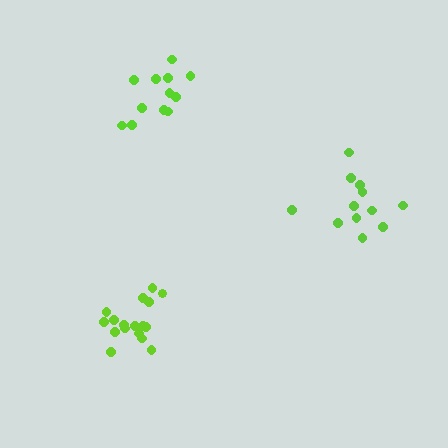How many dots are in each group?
Group 1: 12 dots, Group 2: 17 dots, Group 3: 12 dots (41 total).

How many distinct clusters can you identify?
There are 3 distinct clusters.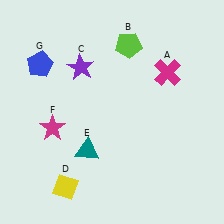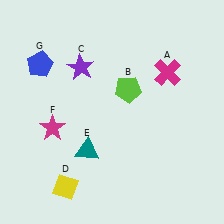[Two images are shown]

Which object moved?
The lime pentagon (B) moved down.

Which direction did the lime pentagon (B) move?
The lime pentagon (B) moved down.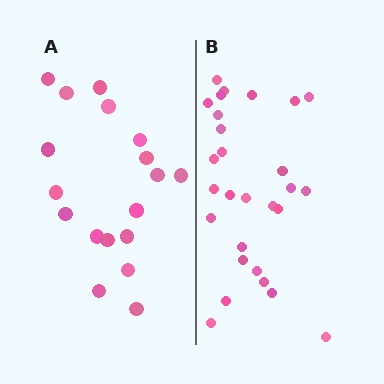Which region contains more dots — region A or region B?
Region B (the right region) has more dots.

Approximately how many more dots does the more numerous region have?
Region B has roughly 10 or so more dots than region A.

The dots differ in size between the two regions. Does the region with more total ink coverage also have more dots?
No. Region A has more total ink coverage because its dots are larger, but region B actually contains more individual dots. Total area can be misleading — the number of items is what matters here.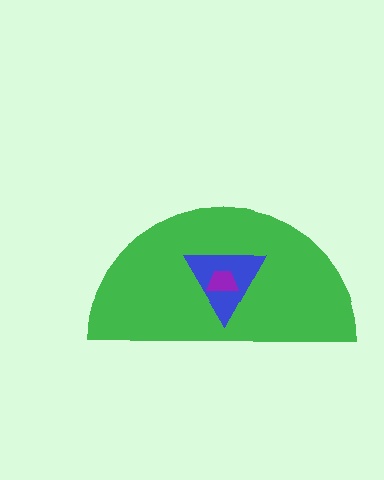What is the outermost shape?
The green semicircle.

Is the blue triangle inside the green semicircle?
Yes.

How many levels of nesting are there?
3.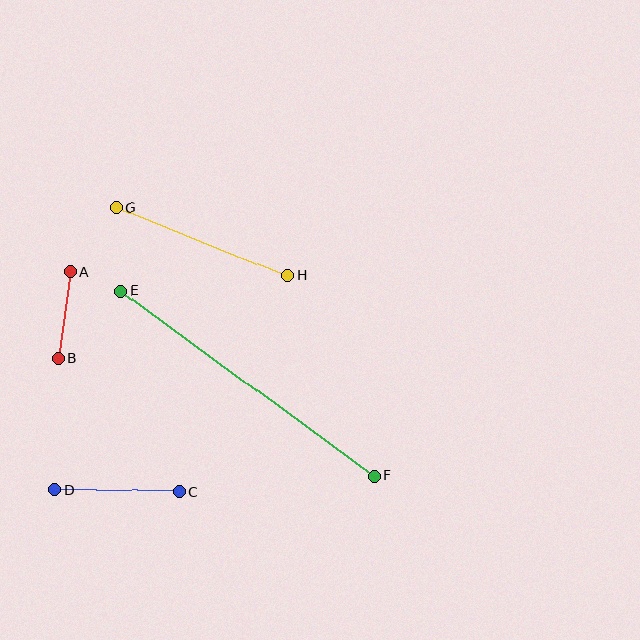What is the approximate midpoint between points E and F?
The midpoint is at approximately (247, 383) pixels.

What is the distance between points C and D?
The distance is approximately 124 pixels.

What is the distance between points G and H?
The distance is approximately 184 pixels.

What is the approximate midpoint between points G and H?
The midpoint is at approximately (202, 241) pixels.